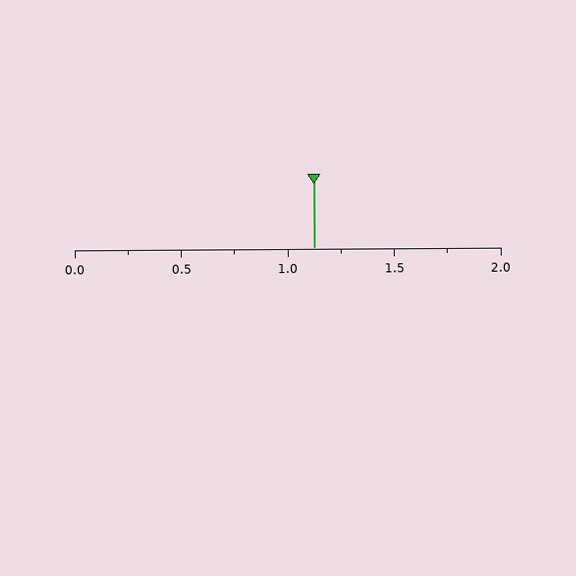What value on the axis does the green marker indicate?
The marker indicates approximately 1.12.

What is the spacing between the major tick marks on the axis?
The major ticks are spaced 0.5 apart.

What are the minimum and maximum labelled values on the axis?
The axis runs from 0.0 to 2.0.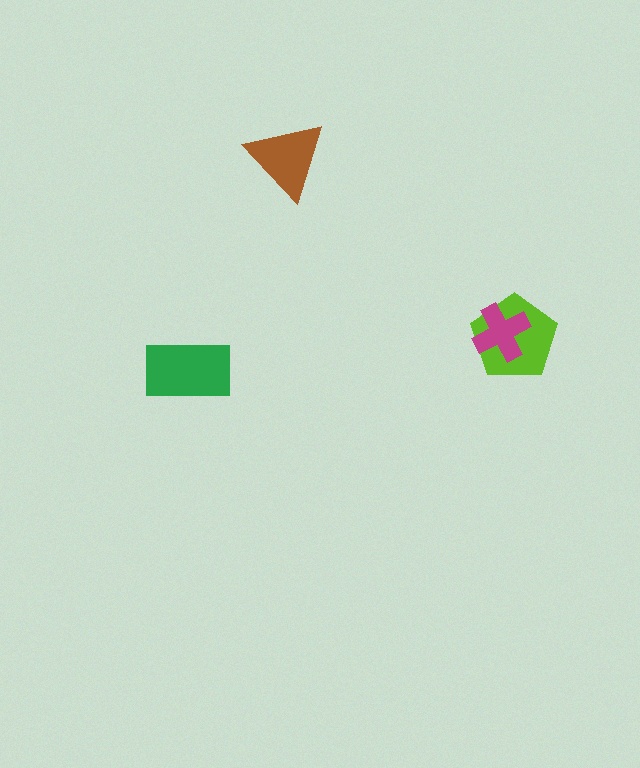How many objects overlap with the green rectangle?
0 objects overlap with the green rectangle.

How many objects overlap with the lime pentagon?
1 object overlaps with the lime pentagon.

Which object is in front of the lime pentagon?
The magenta cross is in front of the lime pentagon.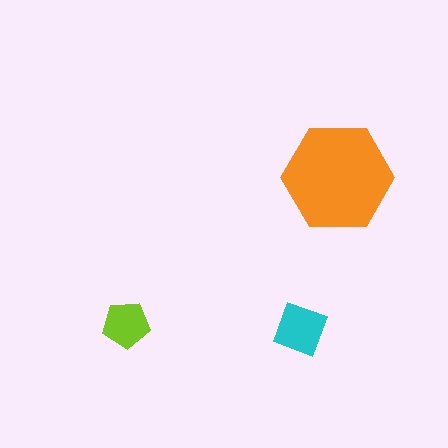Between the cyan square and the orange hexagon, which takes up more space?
The orange hexagon.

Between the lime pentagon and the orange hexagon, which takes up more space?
The orange hexagon.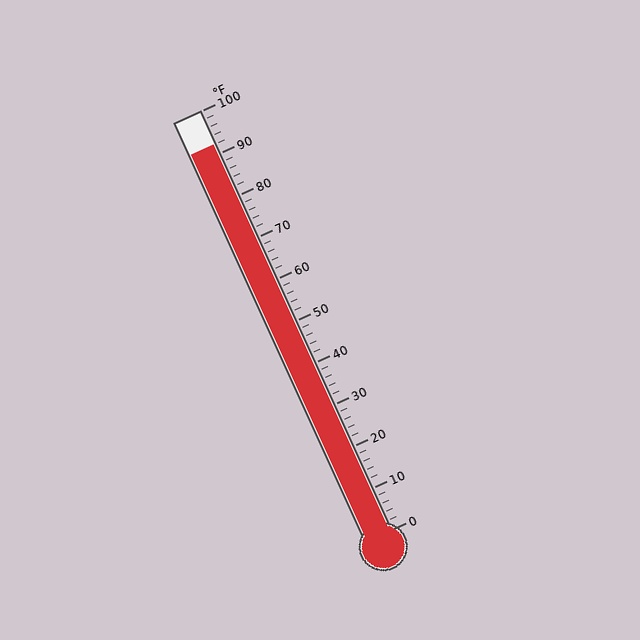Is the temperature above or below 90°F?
The temperature is above 90°F.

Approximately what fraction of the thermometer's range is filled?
The thermometer is filled to approximately 90% of its range.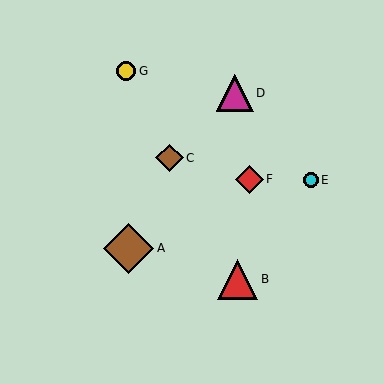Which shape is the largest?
The brown diamond (labeled A) is the largest.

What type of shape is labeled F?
Shape F is a red diamond.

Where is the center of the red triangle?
The center of the red triangle is at (238, 279).